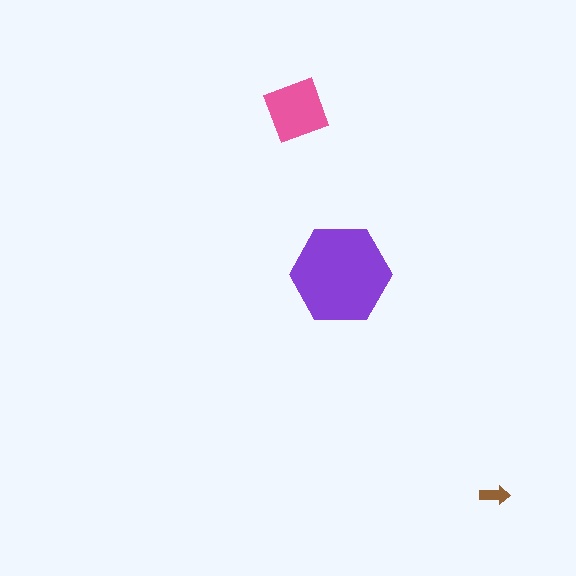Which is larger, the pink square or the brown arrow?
The pink square.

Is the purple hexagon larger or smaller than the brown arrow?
Larger.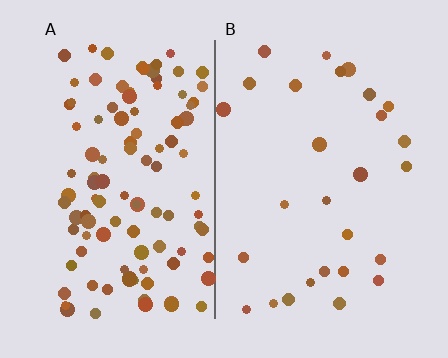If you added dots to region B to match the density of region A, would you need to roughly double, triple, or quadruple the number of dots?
Approximately quadruple.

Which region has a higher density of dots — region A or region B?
A (the left).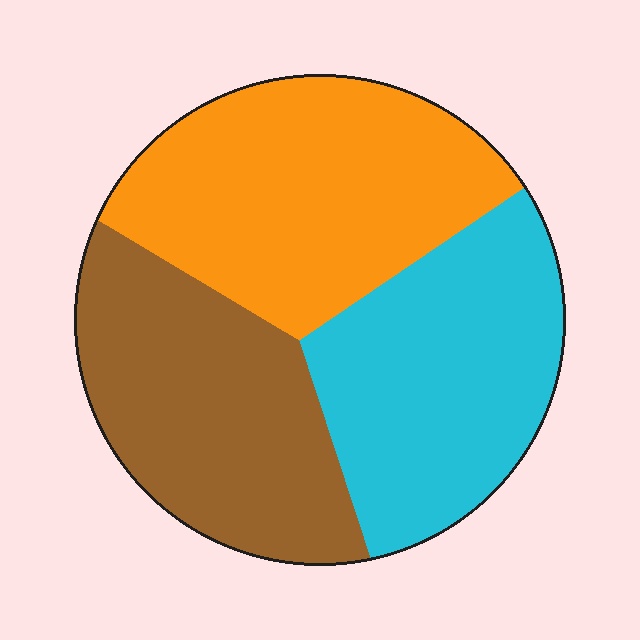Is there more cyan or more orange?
Orange.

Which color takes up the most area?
Orange, at roughly 35%.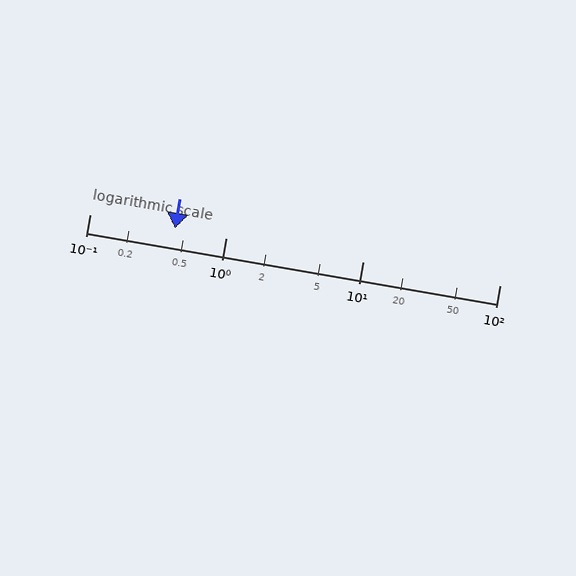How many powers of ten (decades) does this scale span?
The scale spans 3 decades, from 0.1 to 100.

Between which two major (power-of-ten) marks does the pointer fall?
The pointer is between 0.1 and 1.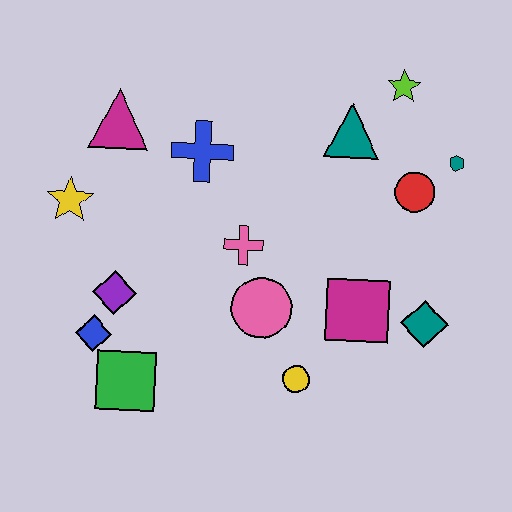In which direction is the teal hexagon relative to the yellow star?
The teal hexagon is to the right of the yellow star.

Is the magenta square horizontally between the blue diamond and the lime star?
Yes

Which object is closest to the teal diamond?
The magenta square is closest to the teal diamond.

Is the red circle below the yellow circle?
No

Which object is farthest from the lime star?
The green square is farthest from the lime star.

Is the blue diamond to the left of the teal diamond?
Yes